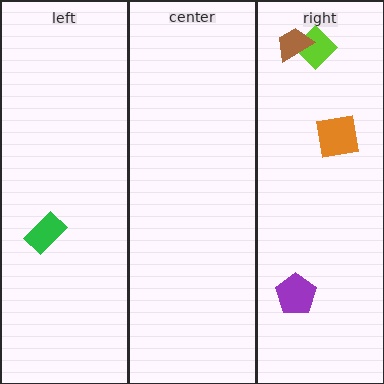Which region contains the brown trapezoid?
The right region.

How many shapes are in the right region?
4.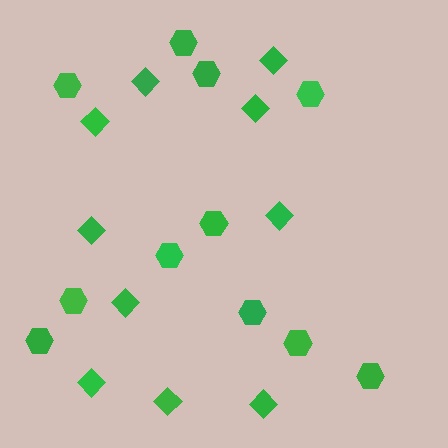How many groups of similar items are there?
There are 2 groups: one group of diamonds (10) and one group of hexagons (11).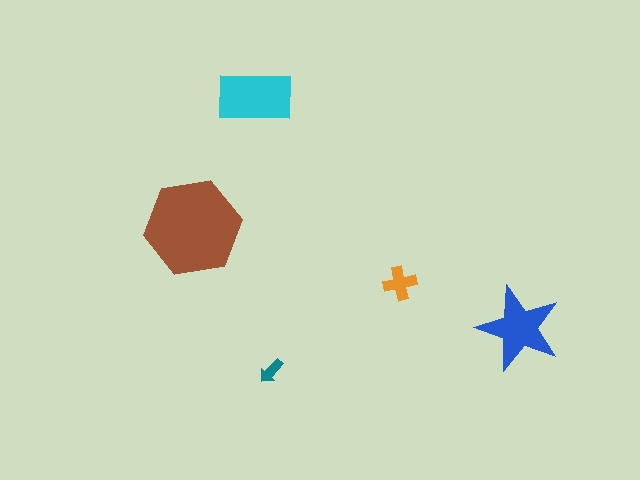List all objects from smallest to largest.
The teal arrow, the orange cross, the blue star, the cyan rectangle, the brown hexagon.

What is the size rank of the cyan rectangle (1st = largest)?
2nd.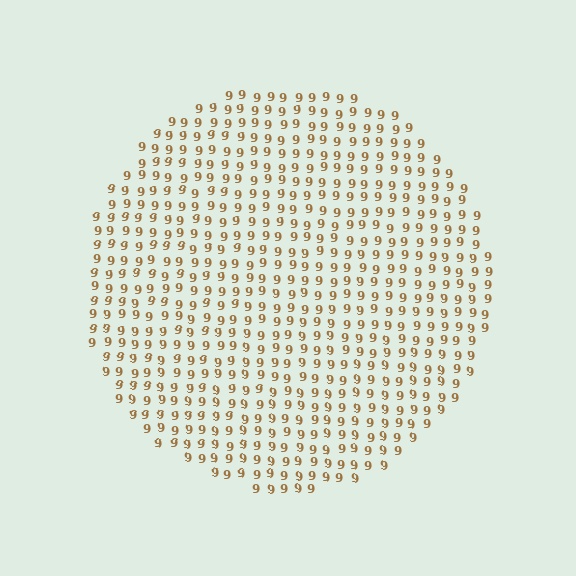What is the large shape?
The large shape is a circle.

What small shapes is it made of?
It is made of small digit 9's.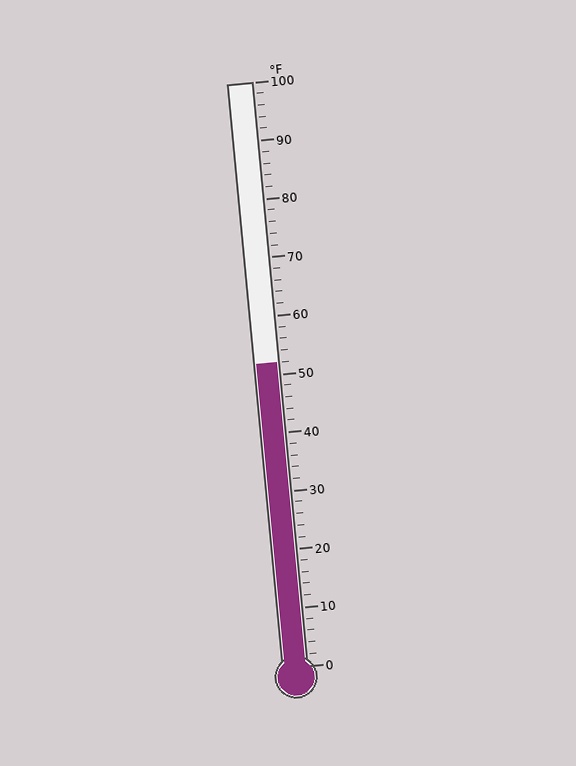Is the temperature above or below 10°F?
The temperature is above 10°F.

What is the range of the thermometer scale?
The thermometer scale ranges from 0°F to 100°F.